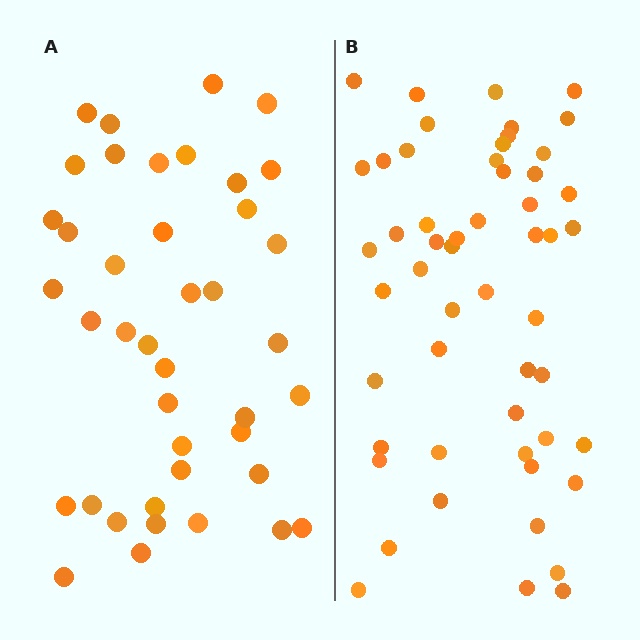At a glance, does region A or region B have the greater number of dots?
Region B (the right region) has more dots.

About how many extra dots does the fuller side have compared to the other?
Region B has roughly 12 or so more dots than region A.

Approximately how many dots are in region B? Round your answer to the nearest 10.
About 50 dots. (The exact count is 53, which rounds to 50.)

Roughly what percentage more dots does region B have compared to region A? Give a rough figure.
About 30% more.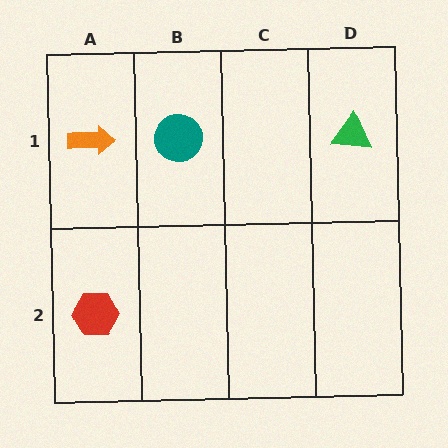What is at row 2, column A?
A red hexagon.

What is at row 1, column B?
A teal circle.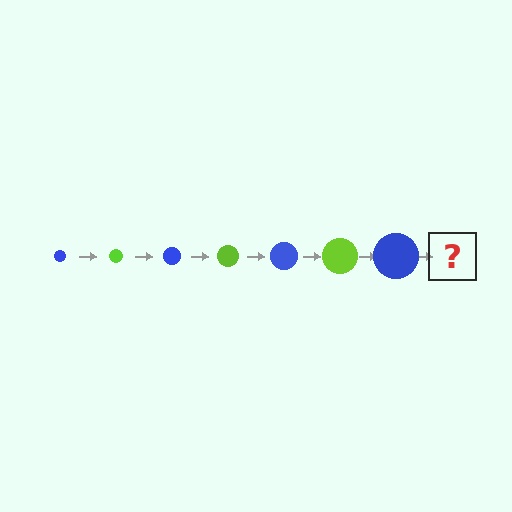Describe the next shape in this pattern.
It should be a lime circle, larger than the previous one.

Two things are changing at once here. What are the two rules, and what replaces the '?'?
The two rules are that the circle grows larger each step and the color cycles through blue and lime. The '?' should be a lime circle, larger than the previous one.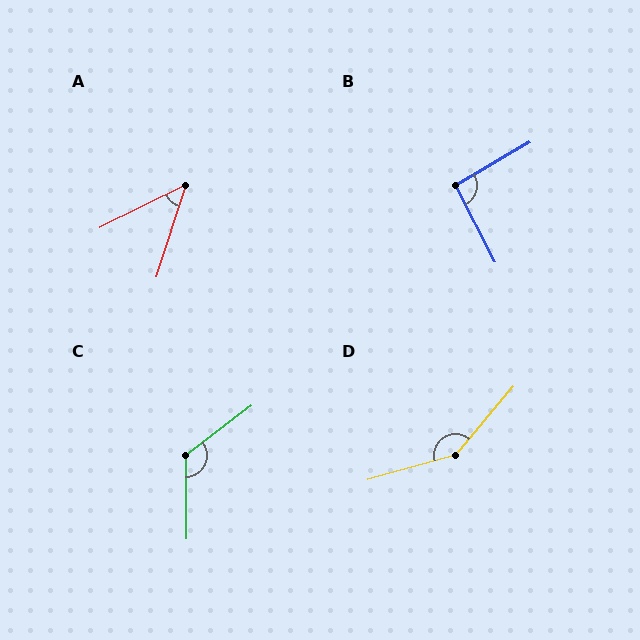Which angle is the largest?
D, at approximately 146 degrees.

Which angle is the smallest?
A, at approximately 46 degrees.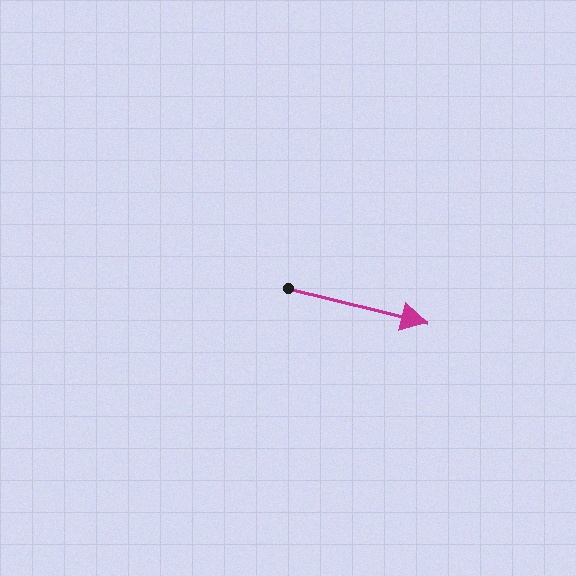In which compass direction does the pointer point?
East.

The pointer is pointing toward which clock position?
Roughly 3 o'clock.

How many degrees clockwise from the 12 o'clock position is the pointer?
Approximately 104 degrees.